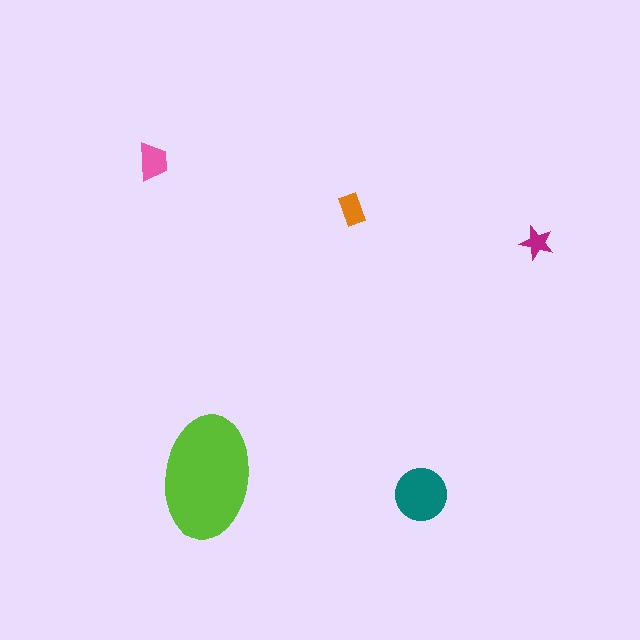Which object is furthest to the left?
The pink trapezoid is leftmost.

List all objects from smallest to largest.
The magenta star, the orange rectangle, the pink trapezoid, the teal circle, the lime ellipse.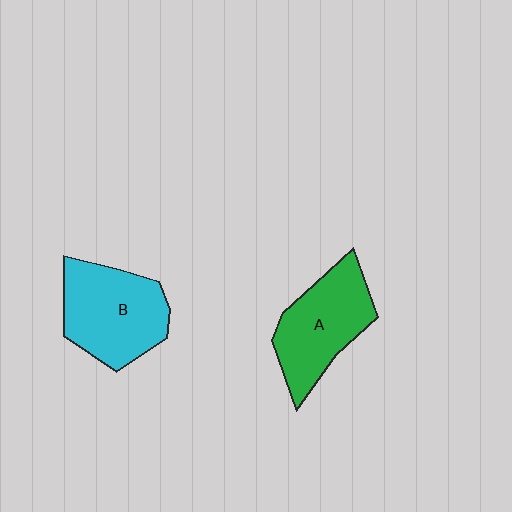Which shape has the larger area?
Shape B (cyan).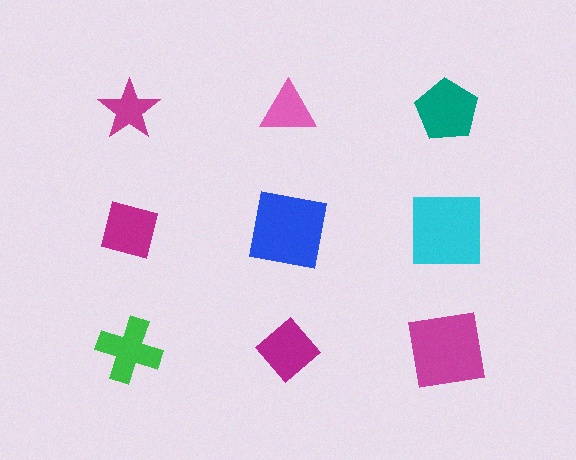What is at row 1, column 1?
A magenta star.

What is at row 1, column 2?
A pink triangle.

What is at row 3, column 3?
A magenta square.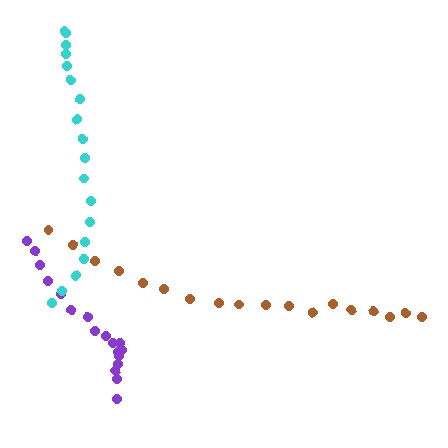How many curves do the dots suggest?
There are 3 distinct paths.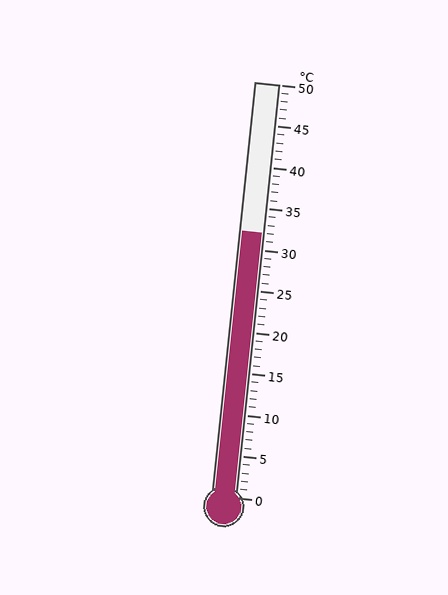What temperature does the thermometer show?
The thermometer shows approximately 32°C.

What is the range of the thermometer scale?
The thermometer scale ranges from 0°C to 50°C.